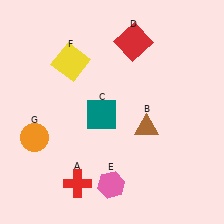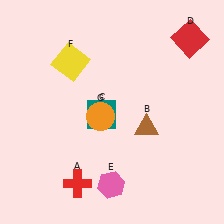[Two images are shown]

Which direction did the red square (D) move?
The red square (D) moved right.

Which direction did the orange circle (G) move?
The orange circle (G) moved right.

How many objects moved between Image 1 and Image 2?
2 objects moved between the two images.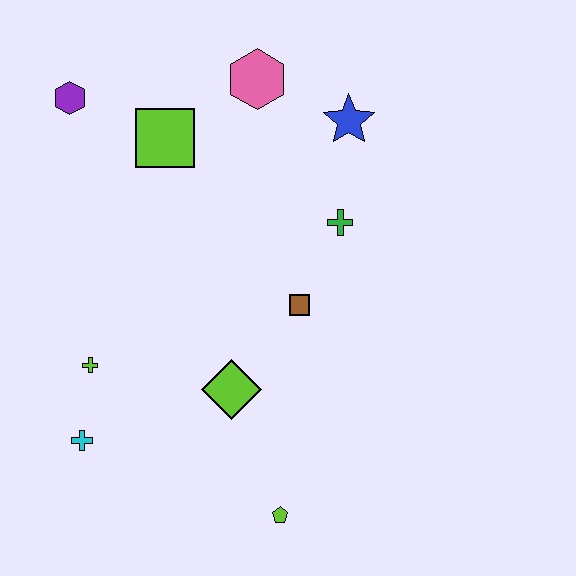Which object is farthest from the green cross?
The cyan cross is farthest from the green cross.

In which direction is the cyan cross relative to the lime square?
The cyan cross is below the lime square.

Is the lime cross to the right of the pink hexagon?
No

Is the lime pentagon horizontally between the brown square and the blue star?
No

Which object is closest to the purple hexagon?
The lime square is closest to the purple hexagon.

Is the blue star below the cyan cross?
No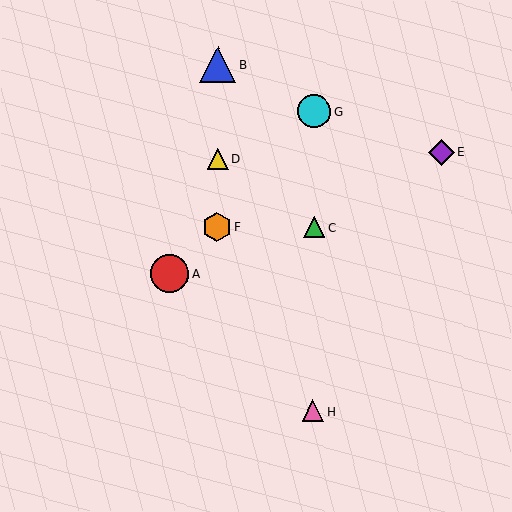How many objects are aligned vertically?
3 objects (B, D, F) are aligned vertically.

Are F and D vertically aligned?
Yes, both are at x≈217.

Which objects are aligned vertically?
Objects B, D, F are aligned vertically.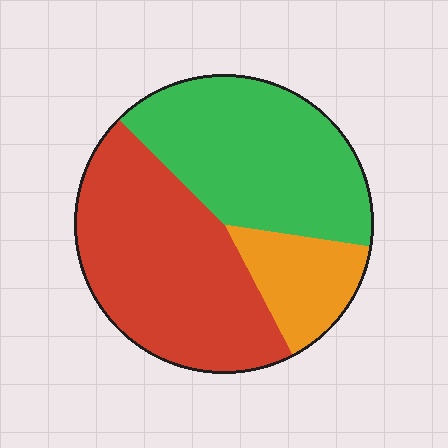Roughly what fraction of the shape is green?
Green takes up between a third and a half of the shape.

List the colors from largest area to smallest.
From largest to smallest: red, green, orange.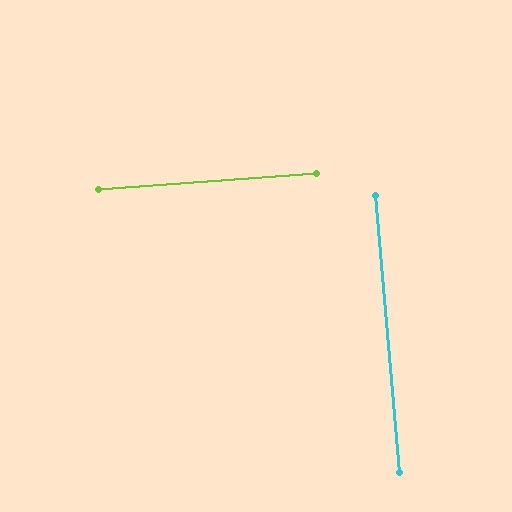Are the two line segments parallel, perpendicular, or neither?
Perpendicular — they meet at approximately 89°.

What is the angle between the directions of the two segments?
Approximately 89 degrees.